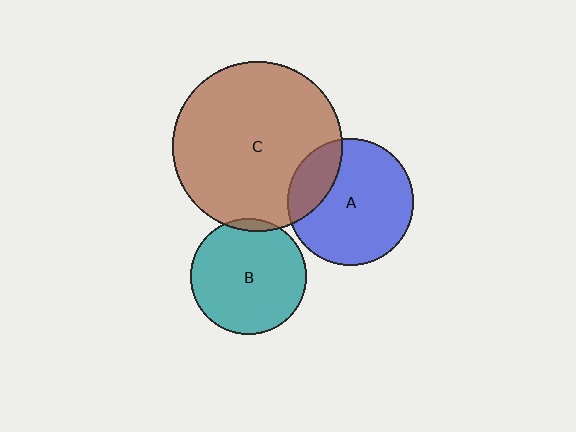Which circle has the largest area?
Circle C (brown).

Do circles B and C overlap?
Yes.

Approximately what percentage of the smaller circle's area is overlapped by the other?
Approximately 5%.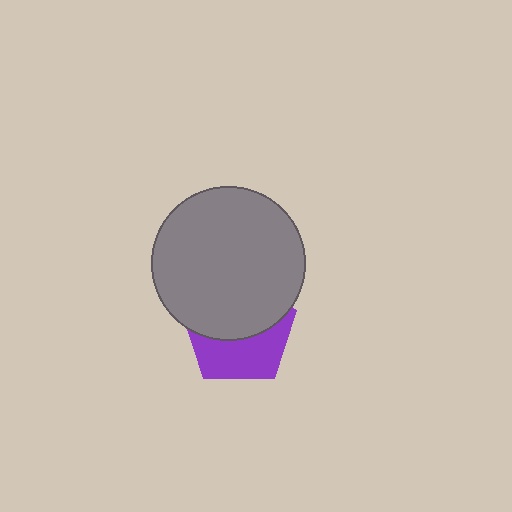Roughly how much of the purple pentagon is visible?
A small part of it is visible (roughly 45%).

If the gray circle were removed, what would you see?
You would see the complete purple pentagon.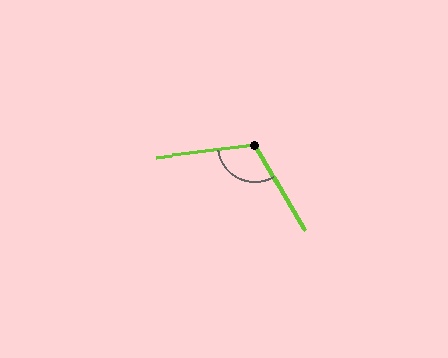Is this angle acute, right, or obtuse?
It is obtuse.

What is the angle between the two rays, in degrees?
Approximately 113 degrees.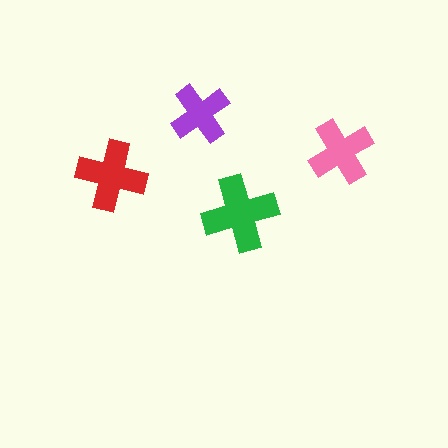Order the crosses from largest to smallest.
the green one, the red one, the pink one, the purple one.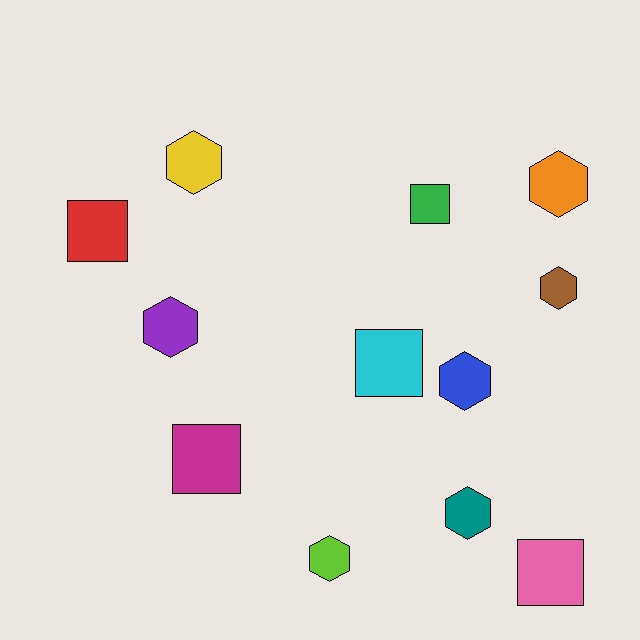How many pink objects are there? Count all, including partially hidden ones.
There is 1 pink object.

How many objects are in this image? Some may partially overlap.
There are 12 objects.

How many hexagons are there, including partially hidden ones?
There are 7 hexagons.